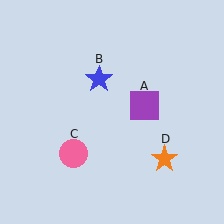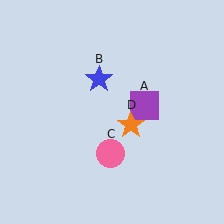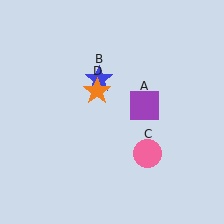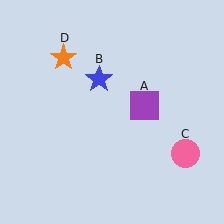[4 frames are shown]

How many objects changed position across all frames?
2 objects changed position: pink circle (object C), orange star (object D).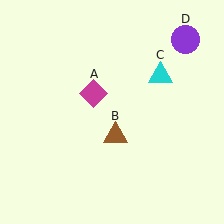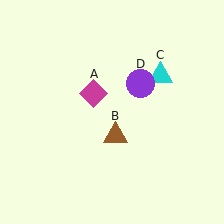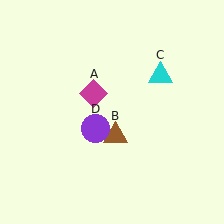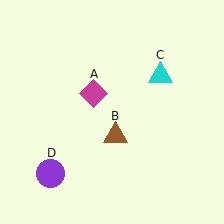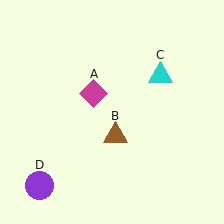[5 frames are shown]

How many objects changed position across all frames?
1 object changed position: purple circle (object D).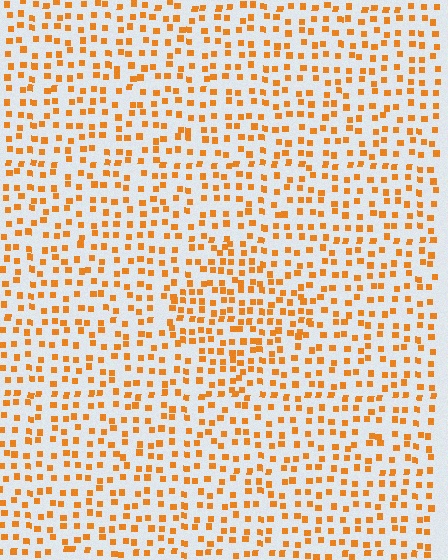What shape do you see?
I see a diamond.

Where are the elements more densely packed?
The elements are more densely packed inside the diamond boundary.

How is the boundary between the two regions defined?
The boundary is defined by a change in element density (approximately 1.5x ratio). All elements are the same color, size, and shape.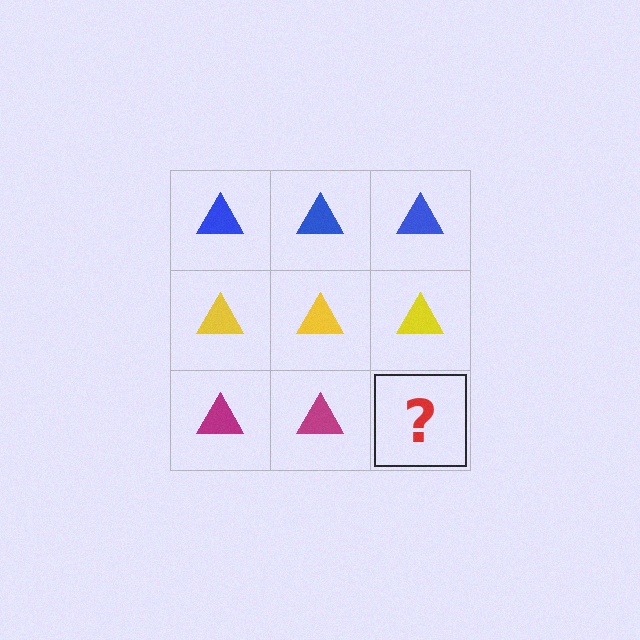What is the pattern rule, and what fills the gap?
The rule is that each row has a consistent color. The gap should be filled with a magenta triangle.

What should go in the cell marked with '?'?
The missing cell should contain a magenta triangle.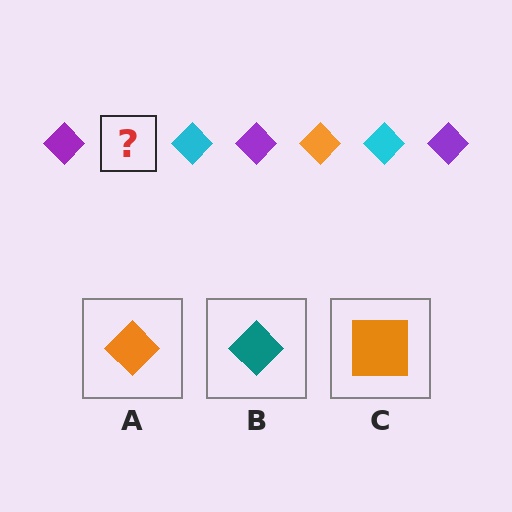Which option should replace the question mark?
Option A.